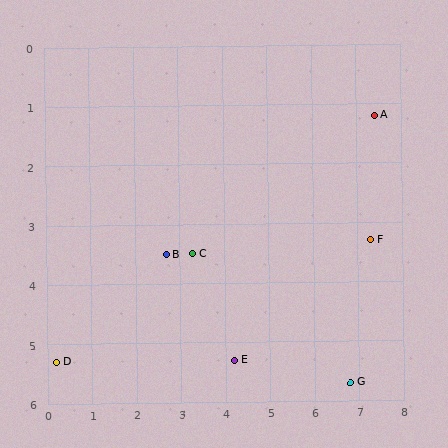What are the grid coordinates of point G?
Point G is at approximately (6.8, 5.7).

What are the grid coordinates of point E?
Point E is at approximately (4.2, 5.3).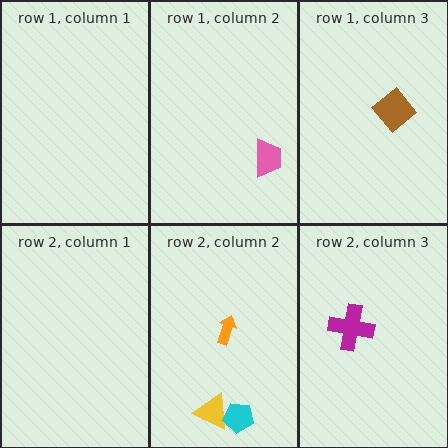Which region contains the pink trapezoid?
The row 1, column 2 region.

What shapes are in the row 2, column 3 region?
The magenta cross.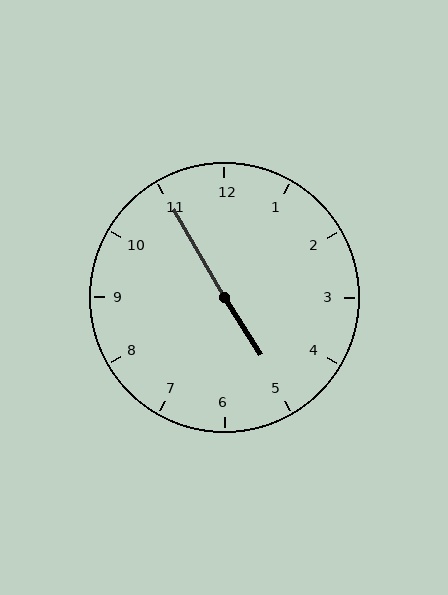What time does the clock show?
4:55.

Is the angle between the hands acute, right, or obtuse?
It is obtuse.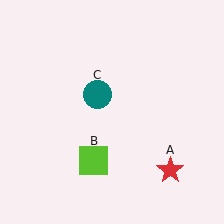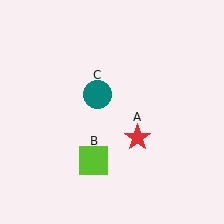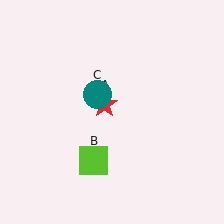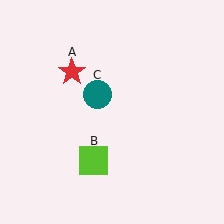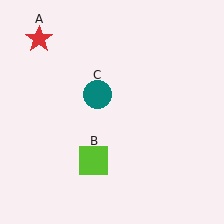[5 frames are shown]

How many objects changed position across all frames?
1 object changed position: red star (object A).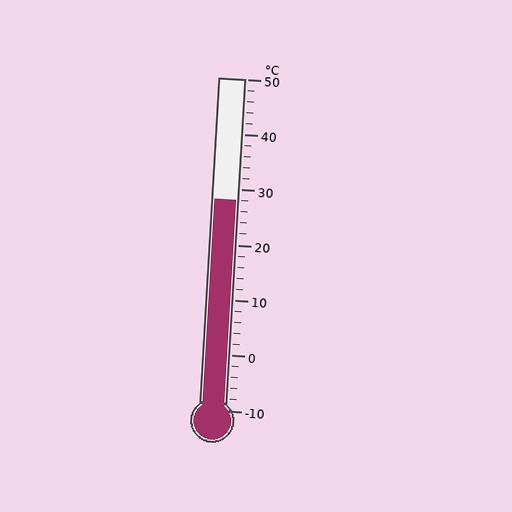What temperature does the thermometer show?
The thermometer shows approximately 28°C.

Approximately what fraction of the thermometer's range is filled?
The thermometer is filled to approximately 65% of its range.